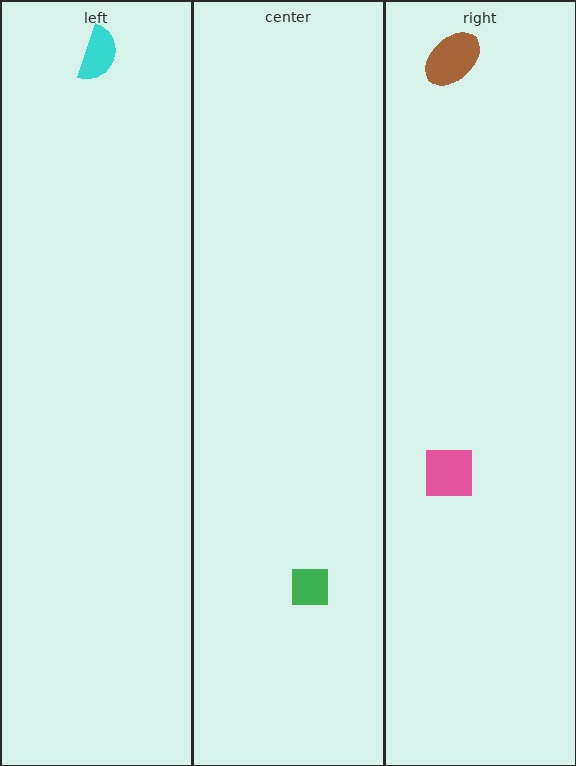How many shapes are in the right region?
2.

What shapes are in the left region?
The cyan semicircle.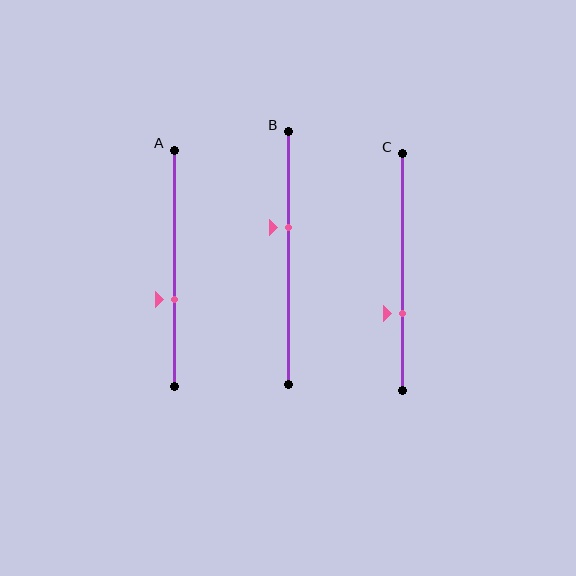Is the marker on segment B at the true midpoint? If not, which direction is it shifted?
No, the marker on segment B is shifted upward by about 12% of the segment length.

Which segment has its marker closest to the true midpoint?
Segment B has its marker closest to the true midpoint.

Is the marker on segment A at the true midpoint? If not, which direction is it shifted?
No, the marker on segment A is shifted downward by about 13% of the segment length.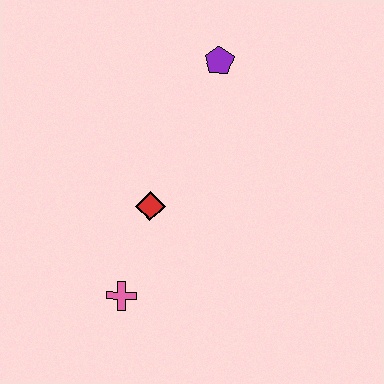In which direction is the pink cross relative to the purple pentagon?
The pink cross is below the purple pentagon.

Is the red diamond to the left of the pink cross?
No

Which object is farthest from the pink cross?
The purple pentagon is farthest from the pink cross.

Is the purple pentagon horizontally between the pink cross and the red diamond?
No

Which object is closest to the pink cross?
The red diamond is closest to the pink cross.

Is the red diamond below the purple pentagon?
Yes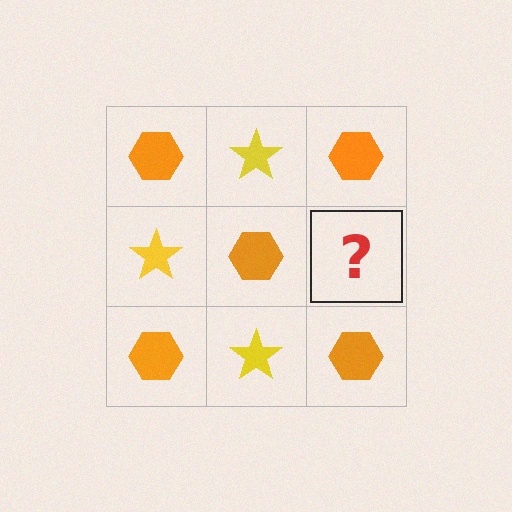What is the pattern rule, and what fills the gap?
The rule is that it alternates orange hexagon and yellow star in a checkerboard pattern. The gap should be filled with a yellow star.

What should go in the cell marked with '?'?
The missing cell should contain a yellow star.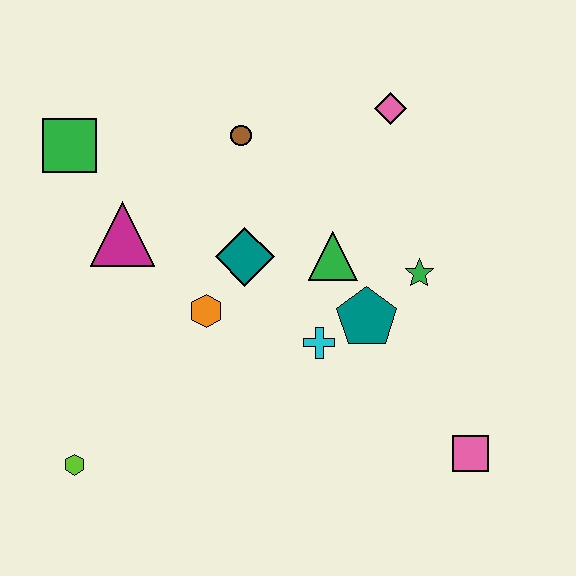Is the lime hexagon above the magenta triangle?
No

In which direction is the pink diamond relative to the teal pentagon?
The pink diamond is above the teal pentagon.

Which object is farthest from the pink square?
The green square is farthest from the pink square.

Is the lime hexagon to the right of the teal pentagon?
No